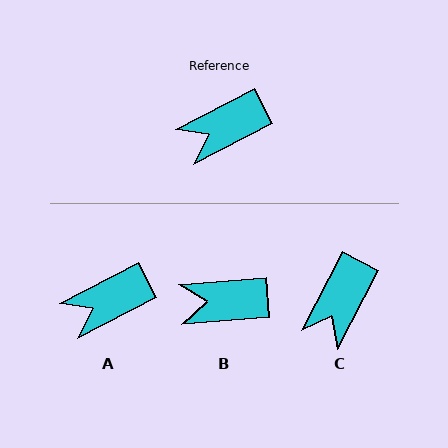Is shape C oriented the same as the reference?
No, it is off by about 35 degrees.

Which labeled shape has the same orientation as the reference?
A.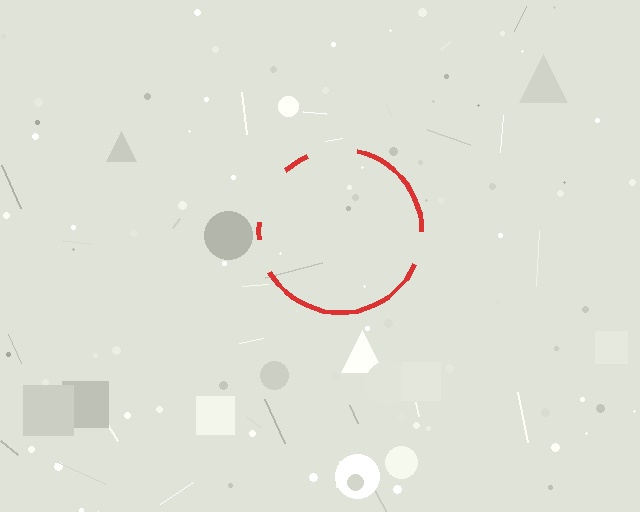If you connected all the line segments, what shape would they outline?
They would outline a circle.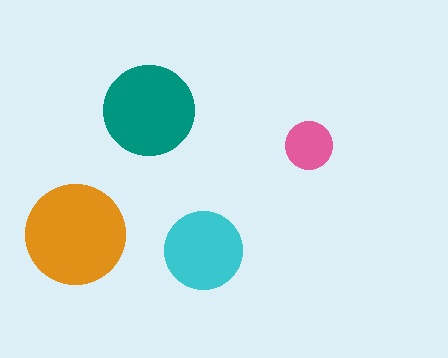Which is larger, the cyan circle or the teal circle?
The teal one.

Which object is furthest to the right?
The pink circle is rightmost.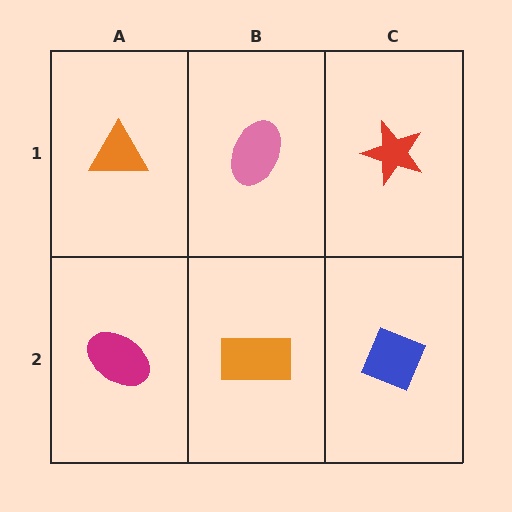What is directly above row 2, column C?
A red star.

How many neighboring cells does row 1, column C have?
2.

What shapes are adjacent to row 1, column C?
A blue diamond (row 2, column C), a pink ellipse (row 1, column B).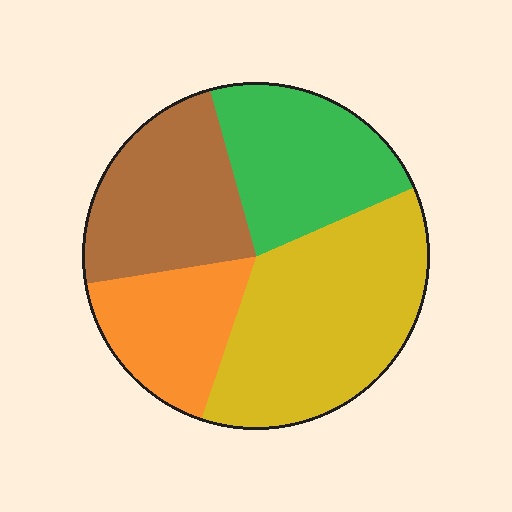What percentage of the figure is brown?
Brown takes up about one quarter (1/4) of the figure.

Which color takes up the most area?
Yellow, at roughly 35%.